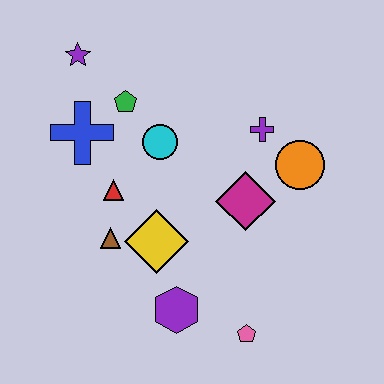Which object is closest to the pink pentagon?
The purple hexagon is closest to the pink pentagon.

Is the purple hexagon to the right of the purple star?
Yes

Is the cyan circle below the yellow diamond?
No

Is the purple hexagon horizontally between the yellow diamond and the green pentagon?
No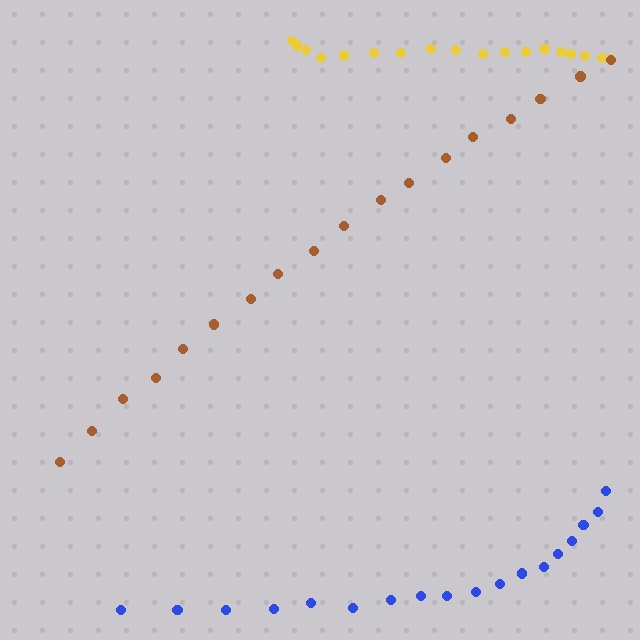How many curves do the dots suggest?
There are 3 distinct paths.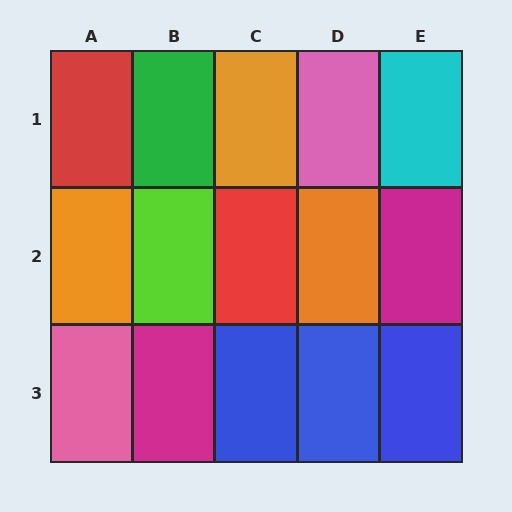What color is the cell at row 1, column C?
Orange.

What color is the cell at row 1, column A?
Red.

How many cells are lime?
1 cell is lime.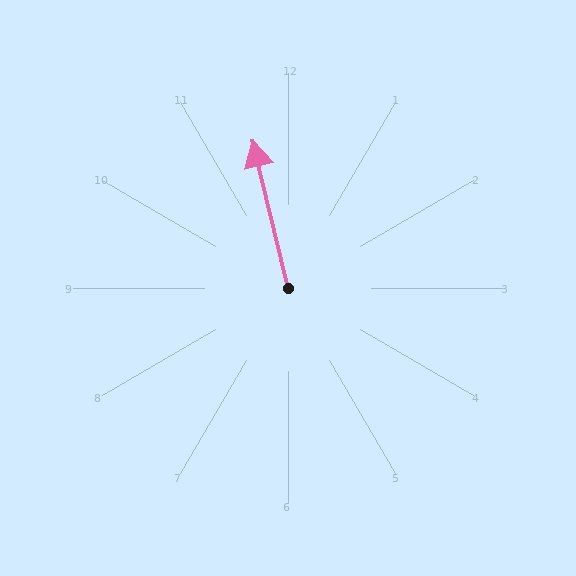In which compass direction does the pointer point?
North.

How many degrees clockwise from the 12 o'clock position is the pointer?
Approximately 347 degrees.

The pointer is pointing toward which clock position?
Roughly 12 o'clock.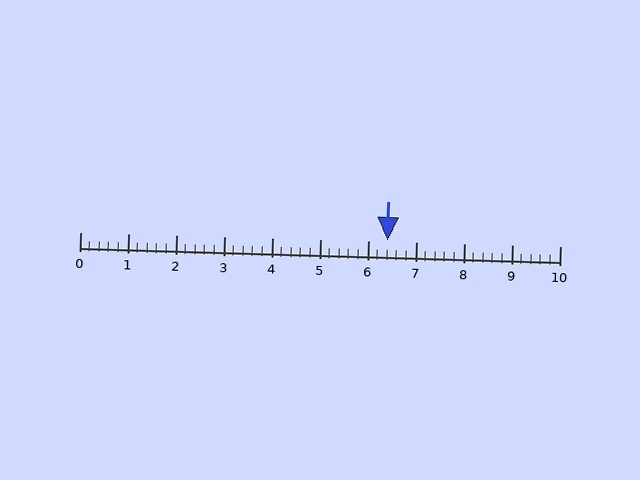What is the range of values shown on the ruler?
The ruler shows values from 0 to 10.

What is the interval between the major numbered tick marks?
The major tick marks are spaced 1 units apart.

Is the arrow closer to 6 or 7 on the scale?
The arrow is closer to 6.